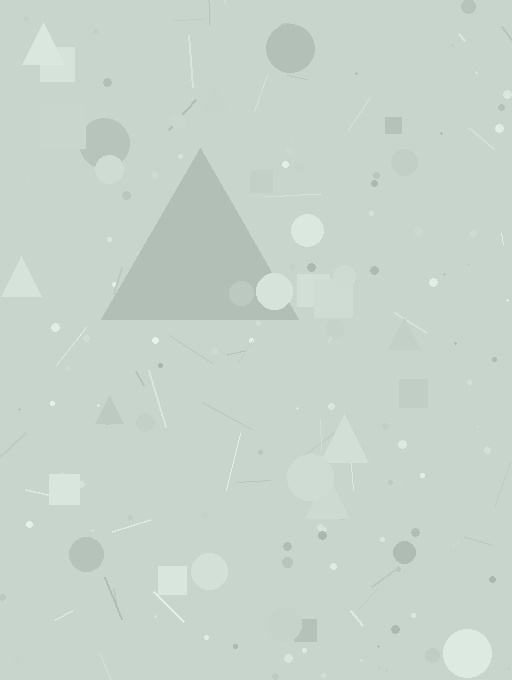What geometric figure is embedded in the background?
A triangle is embedded in the background.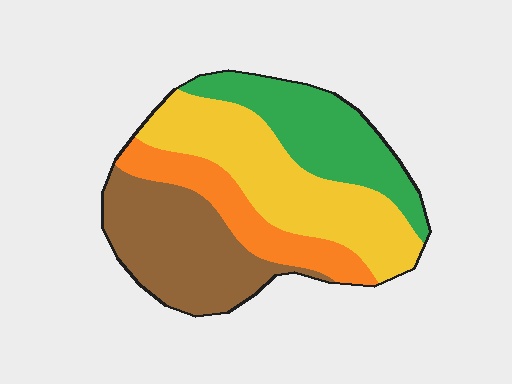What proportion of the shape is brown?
Brown takes up about one quarter (1/4) of the shape.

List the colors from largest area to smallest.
From largest to smallest: yellow, brown, green, orange.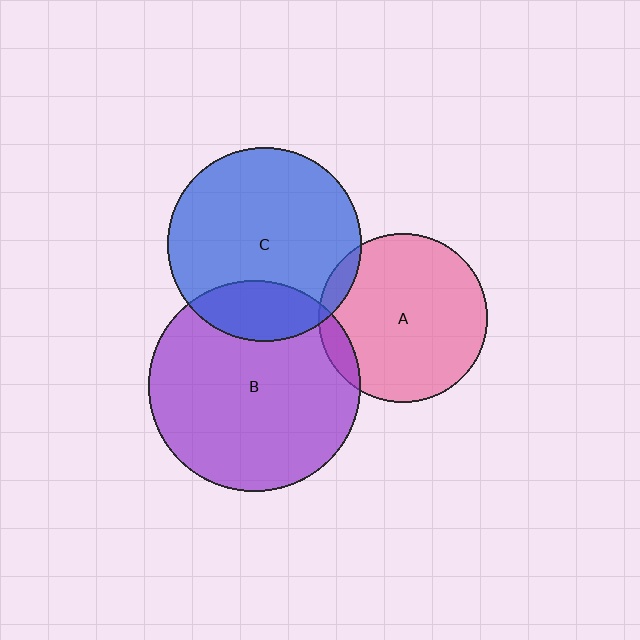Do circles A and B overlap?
Yes.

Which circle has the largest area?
Circle B (purple).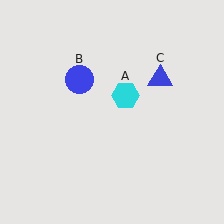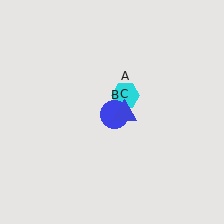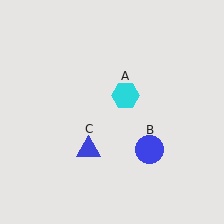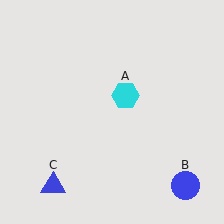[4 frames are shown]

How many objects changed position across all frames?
2 objects changed position: blue circle (object B), blue triangle (object C).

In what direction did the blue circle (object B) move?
The blue circle (object B) moved down and to the right.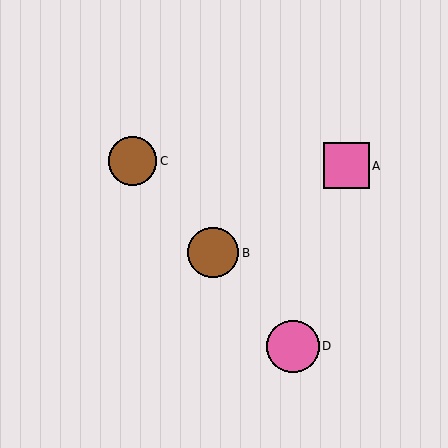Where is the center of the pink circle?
The center of the pink circle is at (293, 346).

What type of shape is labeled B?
Shape B is a brown circle.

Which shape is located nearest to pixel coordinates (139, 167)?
The brown circle (labeled C) at (133, 161) is nearest to that location.